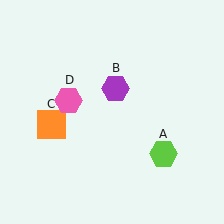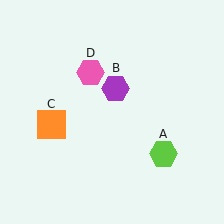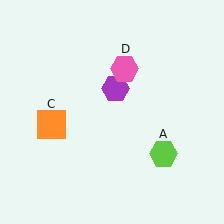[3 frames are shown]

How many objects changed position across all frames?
1 object changed position: pink hexagon (object D).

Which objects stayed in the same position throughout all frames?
Lime hexagon (object A) and purple hexagon (object B) and orange square (object C) remained stationary.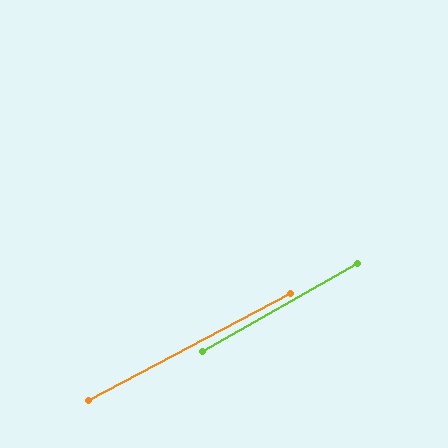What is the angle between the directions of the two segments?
Approximately 2 degrees.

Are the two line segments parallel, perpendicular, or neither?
Parallel — their directions differ by only 1.6°.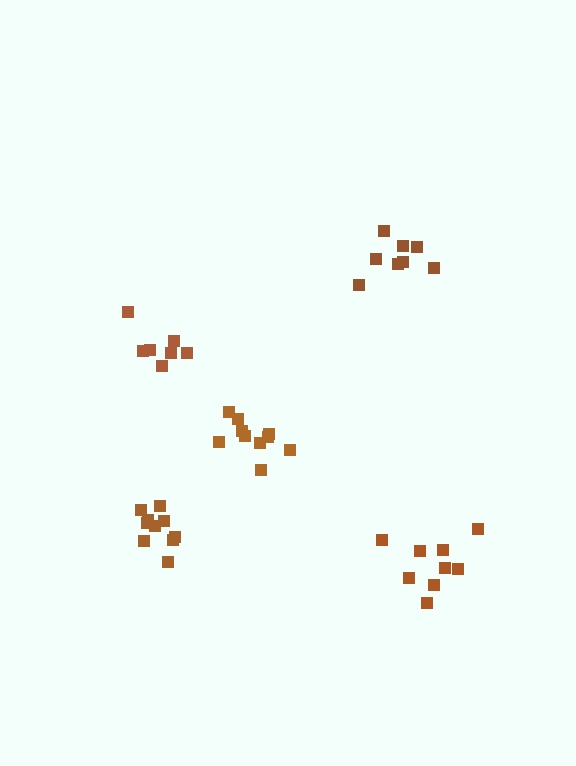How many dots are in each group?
Group 1: 10 dots, Group 2: 10 dots, Group 3: 7 dots, Group 4: 8 dots, Group 5: 9 dots (44 total).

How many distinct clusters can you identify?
There are 5 distinct clusters.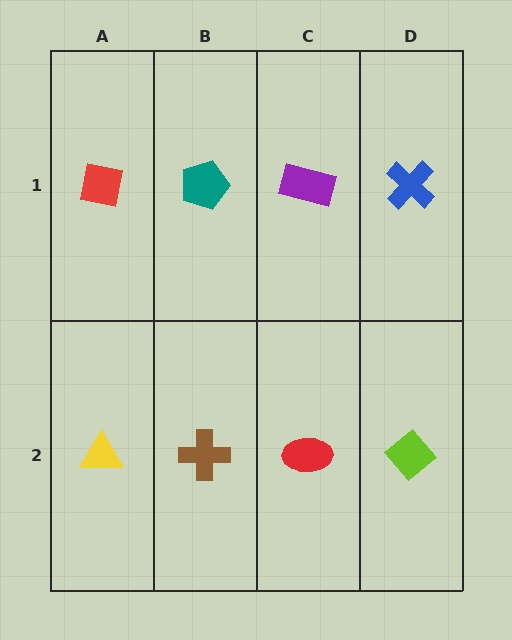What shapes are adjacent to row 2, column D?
A blue cross (row 1, column D), a red ellipse (row 2, column C).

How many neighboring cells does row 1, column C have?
3.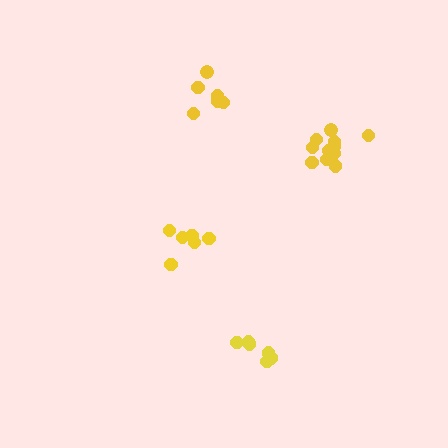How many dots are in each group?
Group 1: 11 dots, Group 2: 6 dots, Group 3: 6 dots, Group 4: 6 dots (29 total).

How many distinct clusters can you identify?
There are 4 distinct clusters.